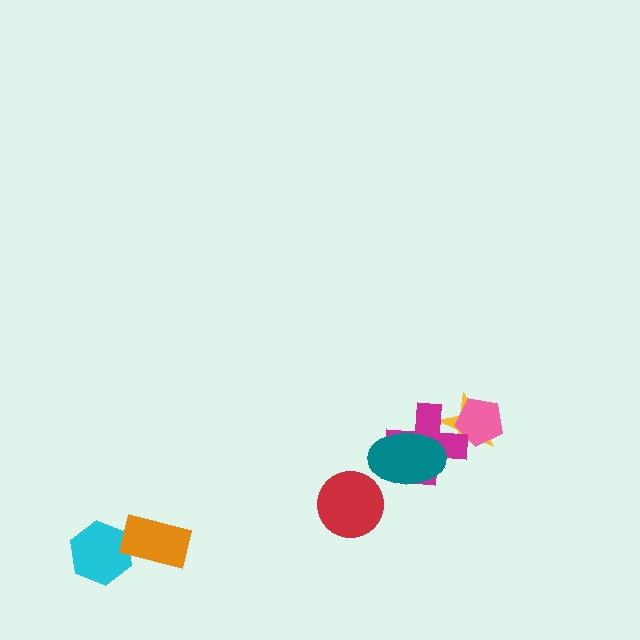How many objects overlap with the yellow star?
2 objects overlap with the yellow star.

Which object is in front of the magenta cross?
The teal ellipse is in front of the magenta cross.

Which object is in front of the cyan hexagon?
The orange rectangle is in front of the cyan hexagon.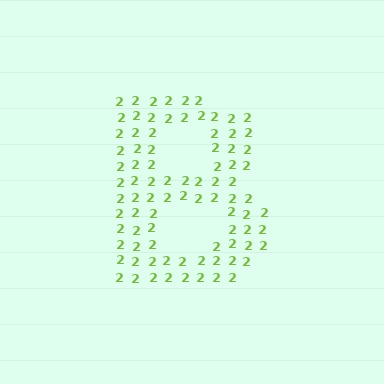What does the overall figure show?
The overall figure shows the letter B.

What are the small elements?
The small elements are digit 2's.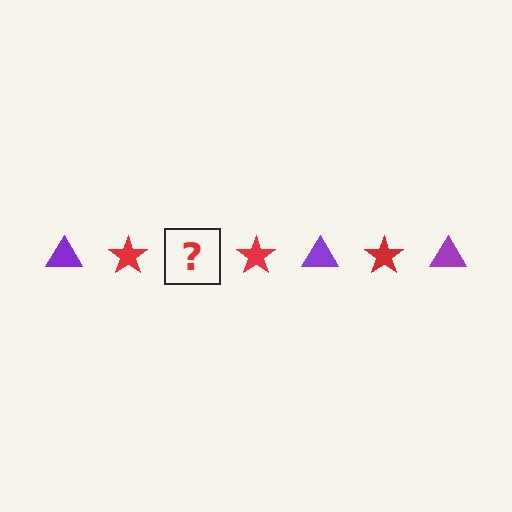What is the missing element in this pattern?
The missing element is a purple triangle.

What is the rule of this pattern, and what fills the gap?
The rule is that the pattern alternates between purple triangle and red star. The gap should be filled with a purple triangle.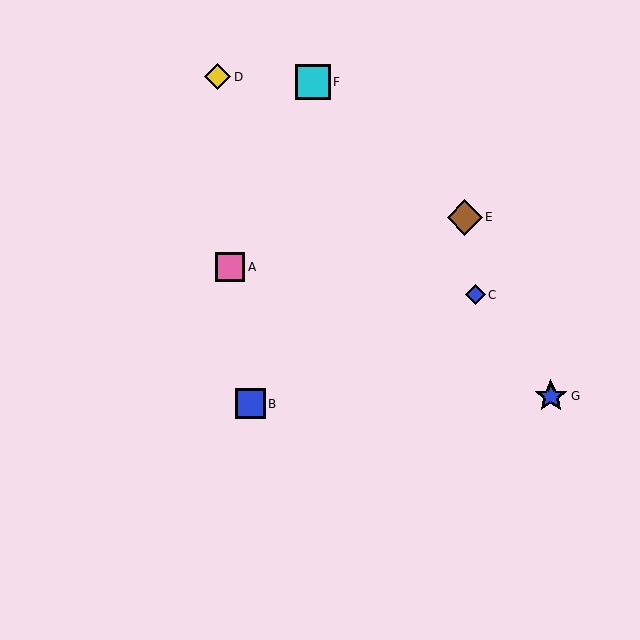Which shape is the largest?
The brown diamond (labeled E) is the largest.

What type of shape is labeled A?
Shape A is a pink square.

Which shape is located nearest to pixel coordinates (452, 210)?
The brown diamond (labeled E) at (465, 217) is nearest to that location.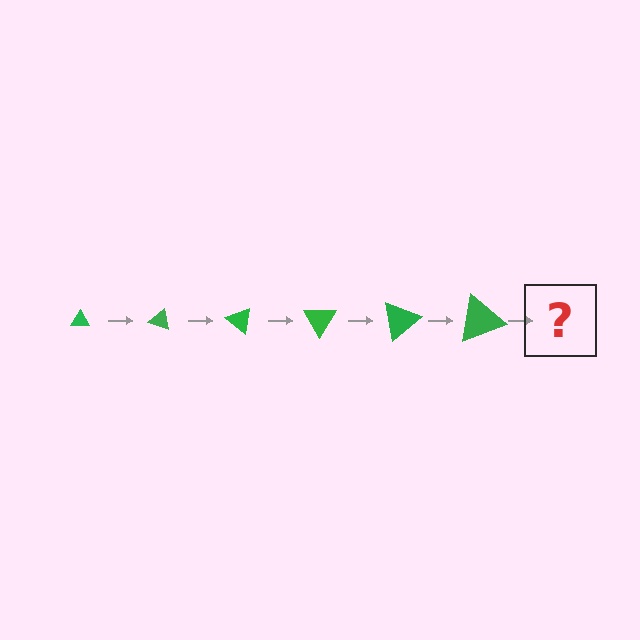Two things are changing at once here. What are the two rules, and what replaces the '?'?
The two rules are that the triangle grows larger each step and it rotates 20 degrees each step. The '?' should be a triangle, larger than the previous one and rotated 120 degrees from the start.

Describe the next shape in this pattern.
It should be a triangle, larger than the previous one and rotated 120 degrees from the start.